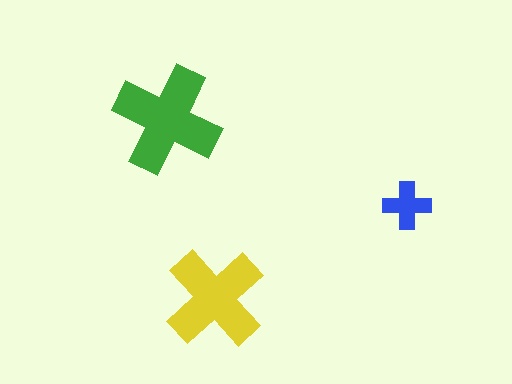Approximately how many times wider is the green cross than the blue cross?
About 2 times wider.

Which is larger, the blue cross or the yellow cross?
The yellow one.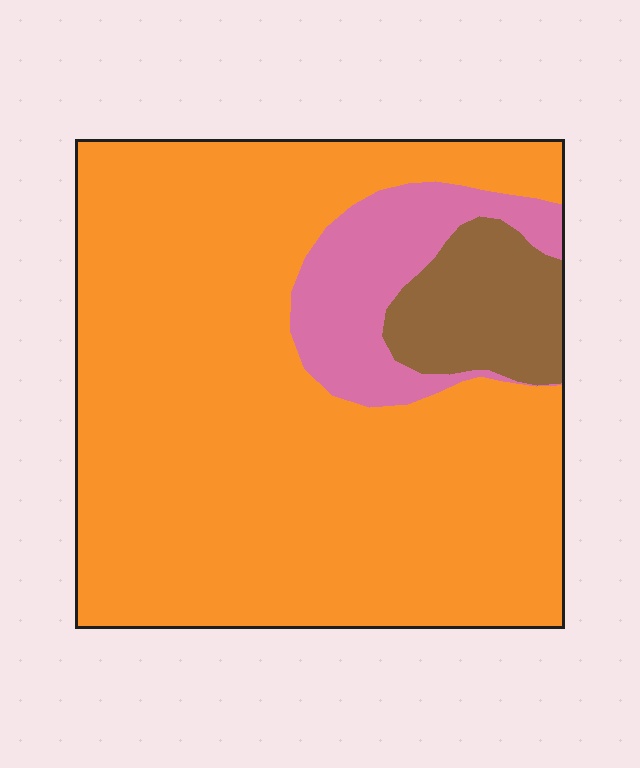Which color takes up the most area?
Orange, at roughly 80%.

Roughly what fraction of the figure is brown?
Brown takes up less than a sixth of the figure.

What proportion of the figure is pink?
Pink takes up less than a quarter of the figure.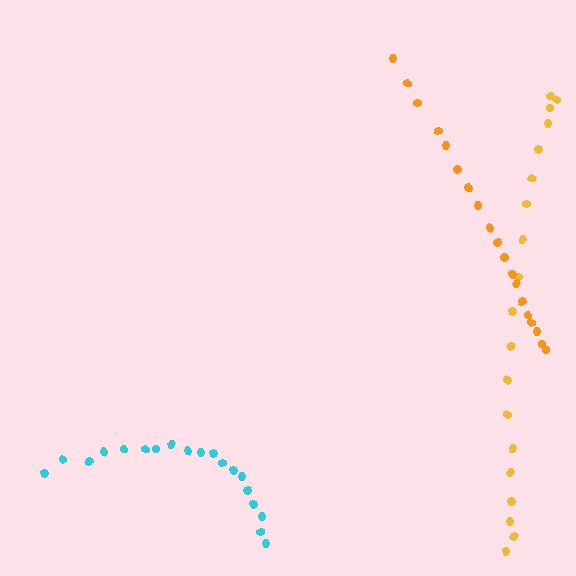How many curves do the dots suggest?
There are 3 distinct paths.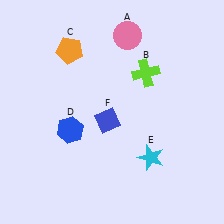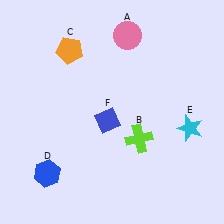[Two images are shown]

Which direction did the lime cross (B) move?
The lime cross (B) moved down.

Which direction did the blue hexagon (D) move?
The blue hexagon (D) moved down.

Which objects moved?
The objects that moved are: the lime cross (B), the blue hexagon (D), the cyan star (E).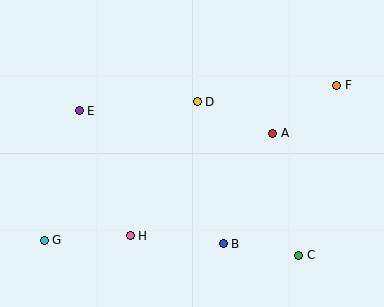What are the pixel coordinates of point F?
Point F is at (337, 85).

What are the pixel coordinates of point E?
Point E is at (79, 111).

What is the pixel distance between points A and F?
The distance between A and F is 80 pixels.